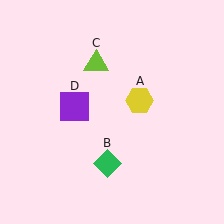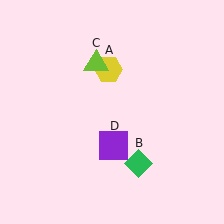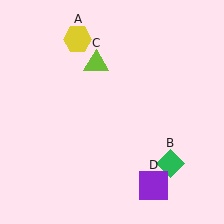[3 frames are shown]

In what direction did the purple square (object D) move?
The purple square (object D) moved down and to the right.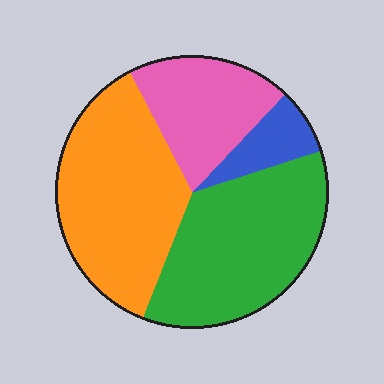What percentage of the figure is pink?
Pink covers roughly 20% of the figure.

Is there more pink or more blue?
Pink.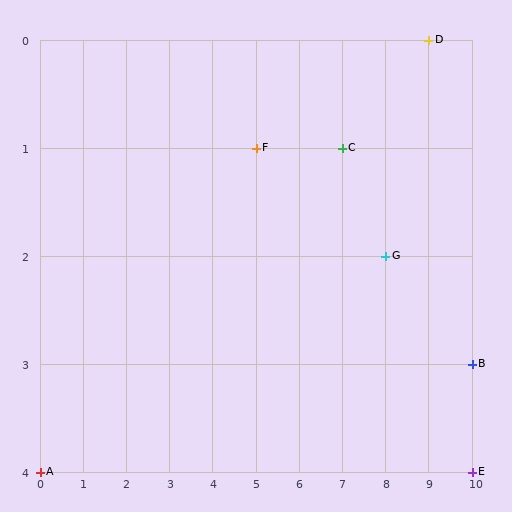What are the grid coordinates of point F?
Point F is at grid coordinates (5, 1).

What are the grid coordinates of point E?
Point E is at grid coordinates (10, 4).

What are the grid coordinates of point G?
Point G is at grid coordinates (8, 2).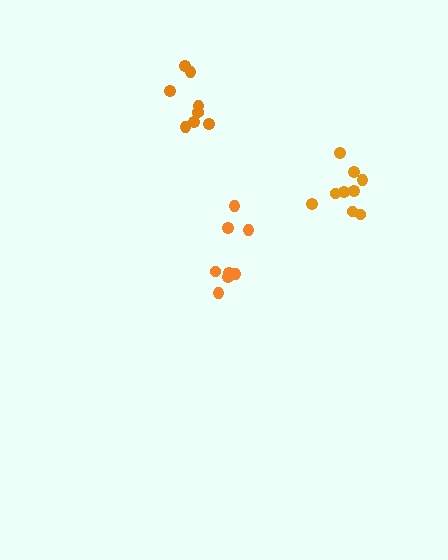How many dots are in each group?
Group 1: 9 dots, Group 2: 8 dots, Group 3: 8 dots (25 total).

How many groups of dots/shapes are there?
There are 3 groups.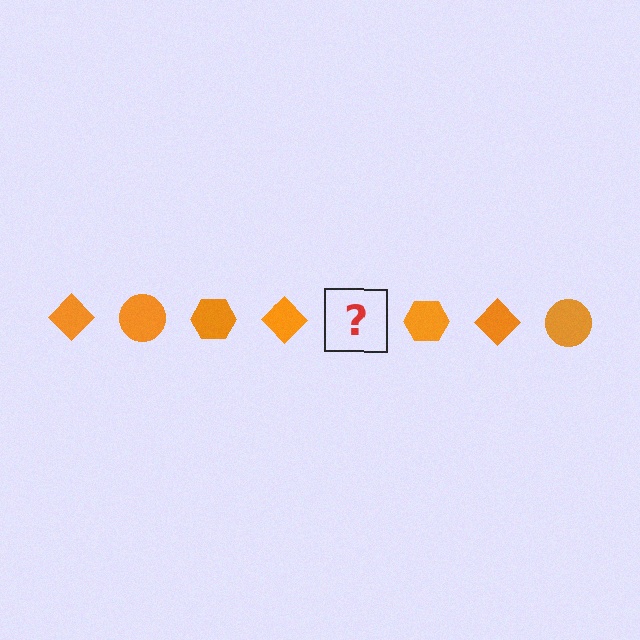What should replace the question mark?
The question mark should be replaced with an orange circle.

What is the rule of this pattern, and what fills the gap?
The rule is that the pattern cycles through diamond, circle, hexagon shapes in orange. The gap should be filled with an orange circle.